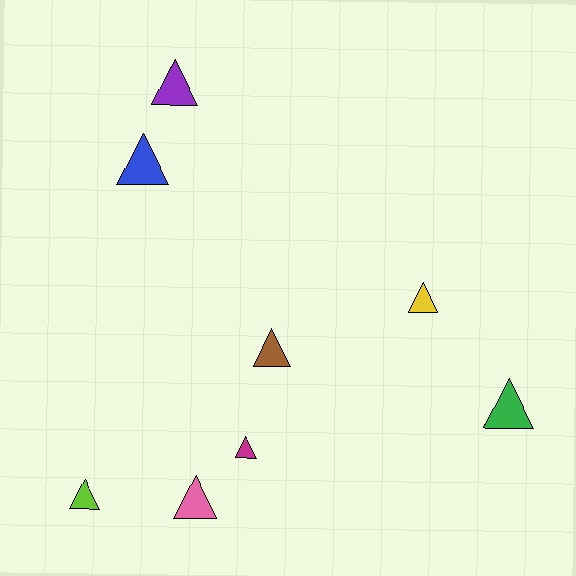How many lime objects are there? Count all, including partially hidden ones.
There is 1 lime object.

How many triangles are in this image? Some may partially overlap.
There are 8 triangles.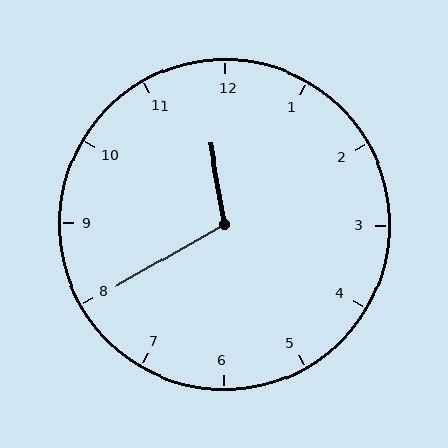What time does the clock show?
11:40.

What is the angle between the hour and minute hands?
Approximately 110 degrees.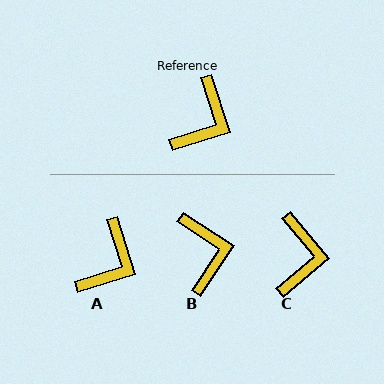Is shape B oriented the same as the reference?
No, it is off by about 39 degrees.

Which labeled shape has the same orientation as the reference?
A.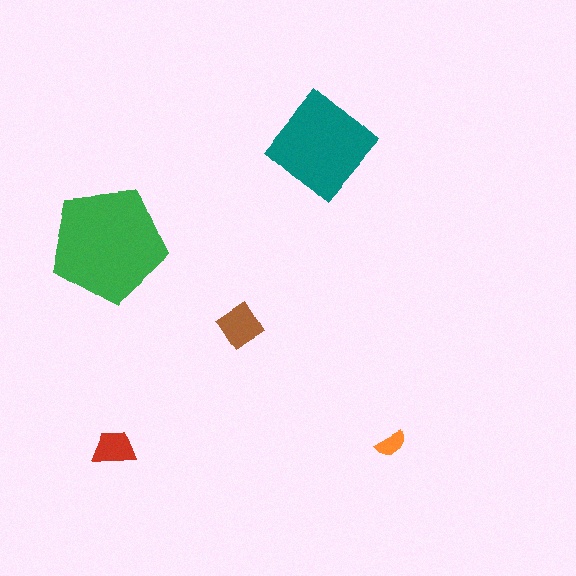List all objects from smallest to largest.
The orange semicircle, the red trapezoid, the brown diamond, the teal diamond, the green pentagon.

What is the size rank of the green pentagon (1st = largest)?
1st.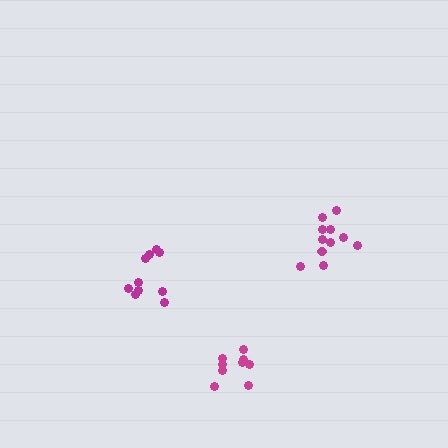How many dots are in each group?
Group 1: 9 dots, Group 2: 11 dots, Group 3: 10 dots (30 total).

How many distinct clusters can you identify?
There are 3 distinct clusters.